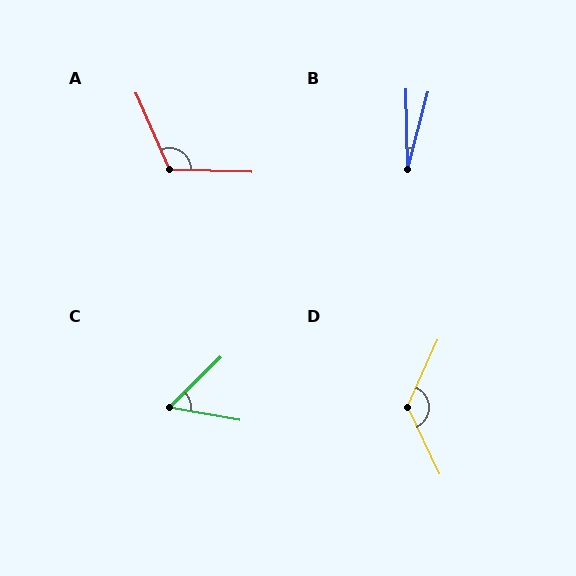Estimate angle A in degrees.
Approximately 115 degrees.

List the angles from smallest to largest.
B (16°), C (54°), A (115°), D (130°).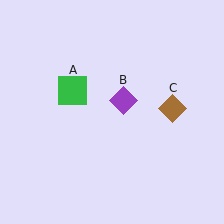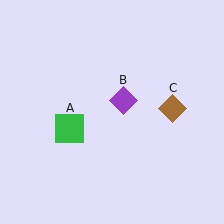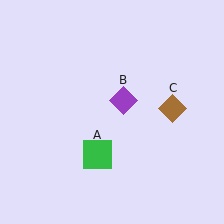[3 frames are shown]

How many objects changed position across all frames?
1 object changed position: green square (object A).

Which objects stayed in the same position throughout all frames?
Purple diamond (object B) and brown diamond (object C) remained stationary.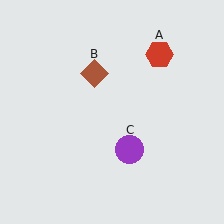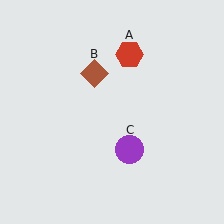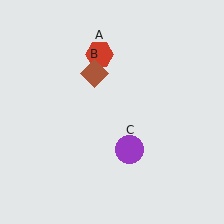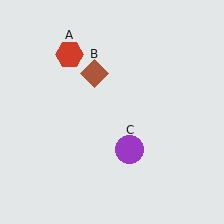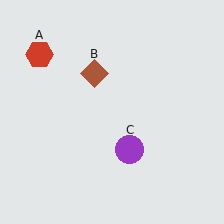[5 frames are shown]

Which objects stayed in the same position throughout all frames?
Brown diamond (object B) and purple circle (object C) remained stationary.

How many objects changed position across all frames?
1 object changed position: red hexagon (object A).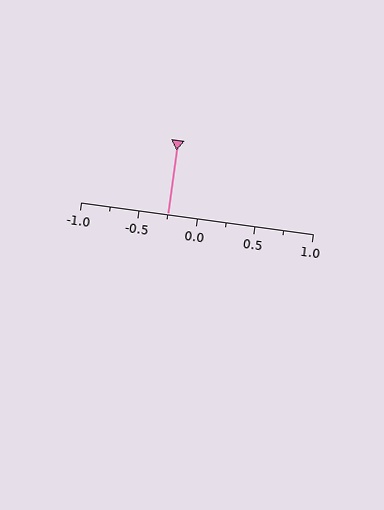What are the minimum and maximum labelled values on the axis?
The axis runs from -1.0 to 1.0.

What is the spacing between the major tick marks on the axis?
The major ticks are spaced 0.5 apart.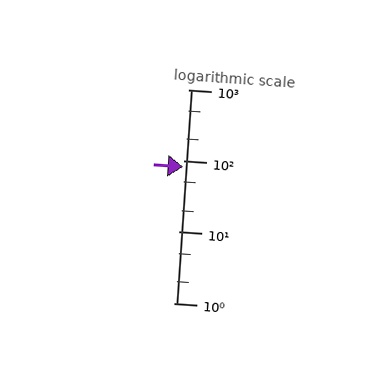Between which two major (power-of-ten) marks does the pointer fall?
The pointer is between 10 and 100.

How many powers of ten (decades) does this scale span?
The scale spans 3 decades, from 1 to 1000.